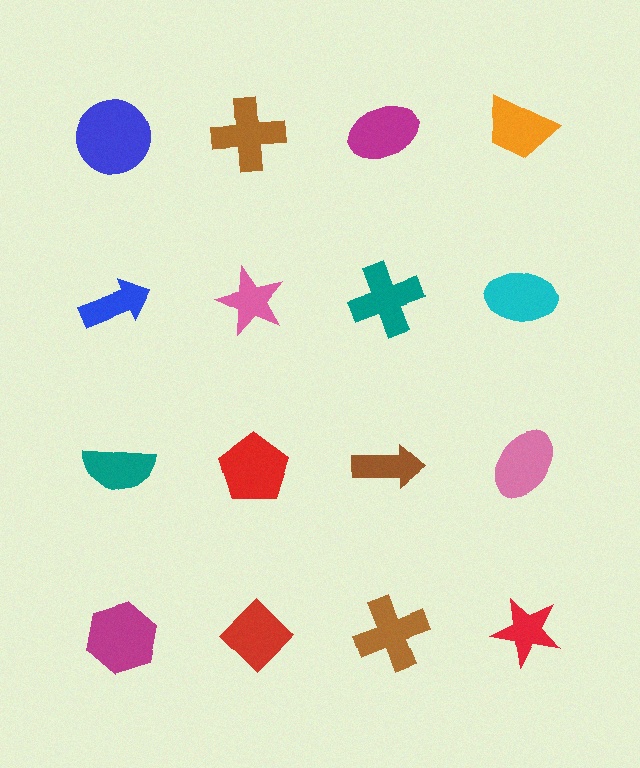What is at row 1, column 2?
A brown cross.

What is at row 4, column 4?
A red star.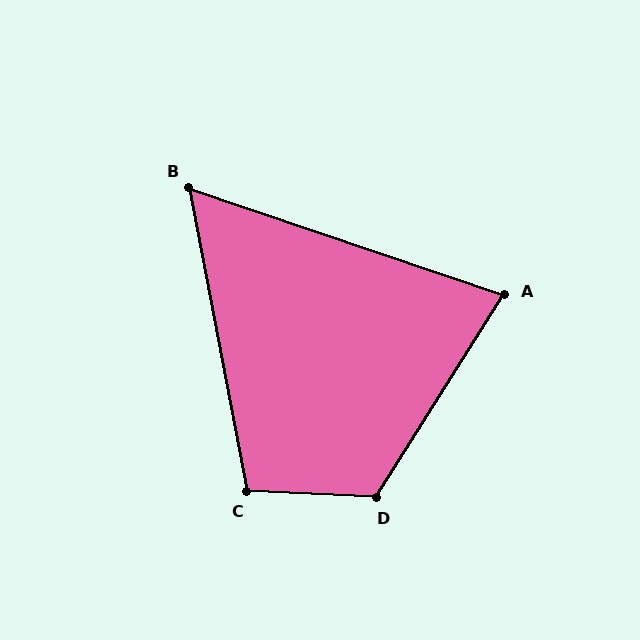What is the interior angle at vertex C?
Approximately 104 degrees (obtuse).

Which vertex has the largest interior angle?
D, at approximately 120 degrees.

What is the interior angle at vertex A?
Approximately 76 degrees (acute).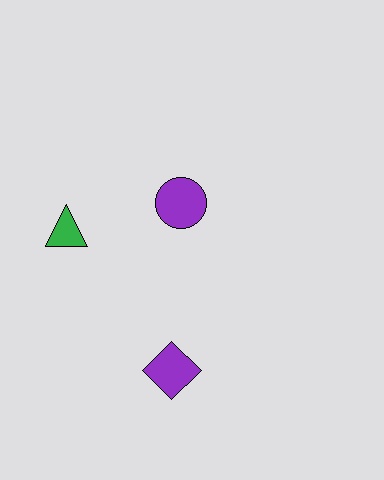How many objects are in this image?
There are 3 objects.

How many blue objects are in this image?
There are no blue objects.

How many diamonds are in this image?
There is 1 diamond.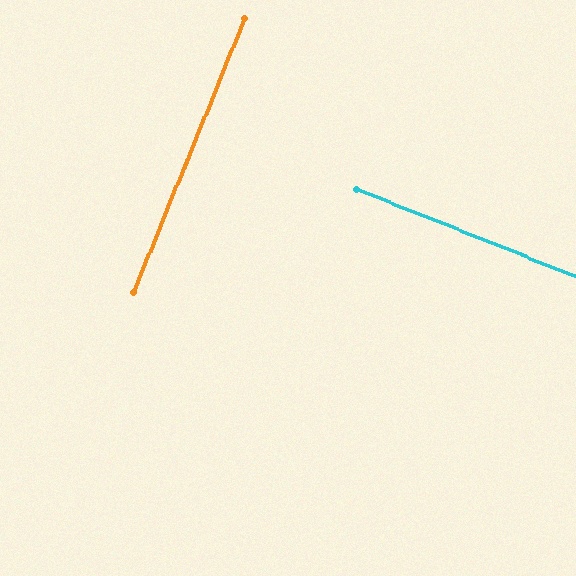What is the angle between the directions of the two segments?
Approximately 90 degrees.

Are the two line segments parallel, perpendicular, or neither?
Perpendicular — they meet at approximately 90°.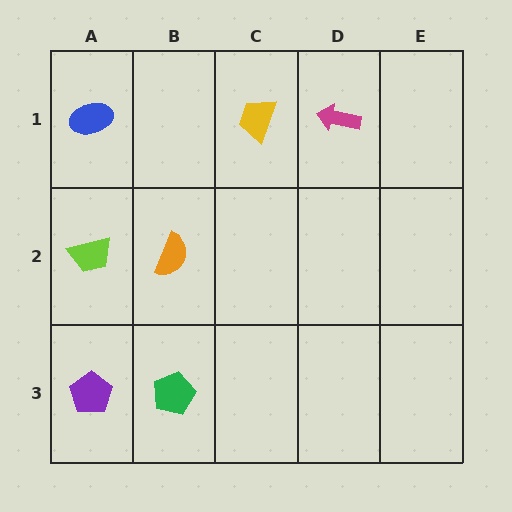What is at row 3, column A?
A purple pentagon.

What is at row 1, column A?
A blue ellipse.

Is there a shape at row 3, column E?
No, that cell is empty.